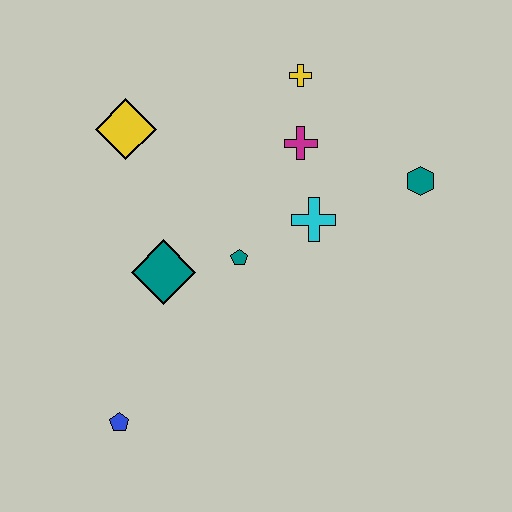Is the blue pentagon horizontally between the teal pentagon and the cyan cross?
No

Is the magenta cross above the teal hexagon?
Yes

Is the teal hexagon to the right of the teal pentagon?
Yes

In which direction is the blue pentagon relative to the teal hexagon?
The blue pentagon is to the left of the teal hexagon.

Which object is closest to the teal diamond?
The teal pentagon is closest to the teal diamond.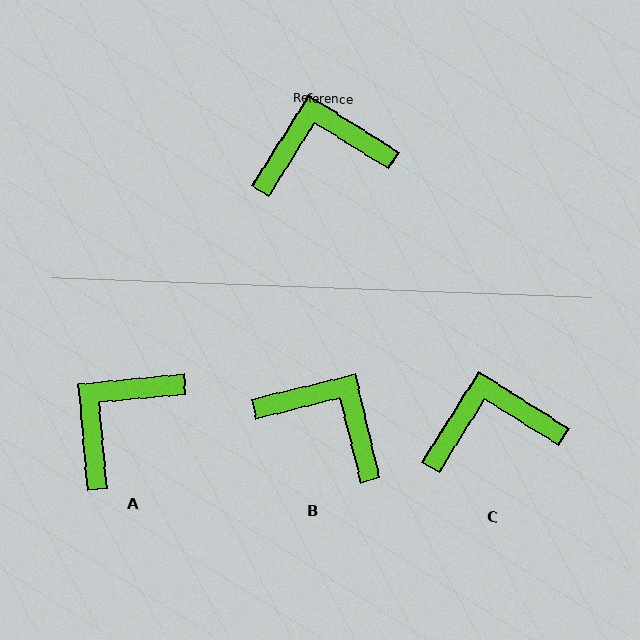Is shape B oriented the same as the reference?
No, it is off by about 44 degrees.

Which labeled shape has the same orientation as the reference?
C.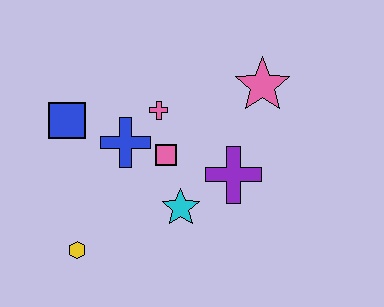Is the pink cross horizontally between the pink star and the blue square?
Yes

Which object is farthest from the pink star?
The yellow hexagon is farthest from the pink star.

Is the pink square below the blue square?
Yes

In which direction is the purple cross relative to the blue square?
The purple cross is to the right of the blue square.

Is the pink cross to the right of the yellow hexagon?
Yes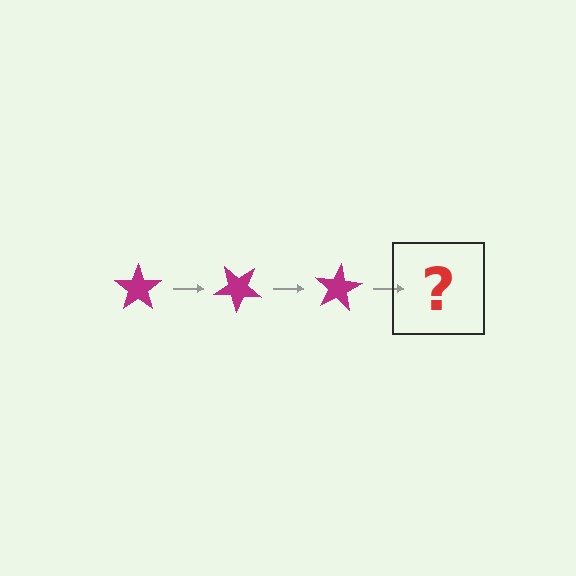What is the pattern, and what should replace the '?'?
The pattern is that the star rotates 40 degrees each step. The '?' should be a magenta star rotated 120 degrees.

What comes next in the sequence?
The next element should be a magenta star rotated 120 degrees.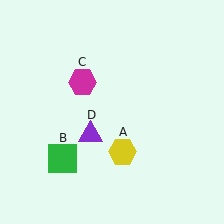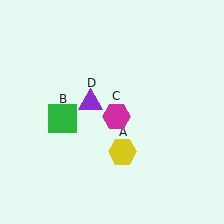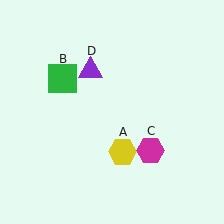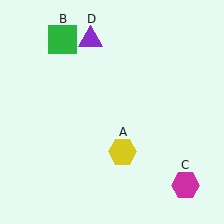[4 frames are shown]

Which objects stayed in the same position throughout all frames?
Yellow hexagon (object A) remained stationary.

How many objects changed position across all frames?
3 objects changed position: green square (object B), magenta hexagon (object C), purple triangle (object D).